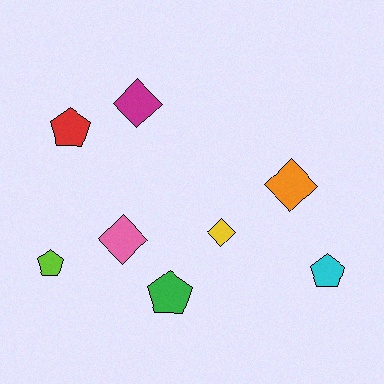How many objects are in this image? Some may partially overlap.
There are 8 objects.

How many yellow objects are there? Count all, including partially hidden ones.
There is 1 yellow object.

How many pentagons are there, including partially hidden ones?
There are 4 pentagons.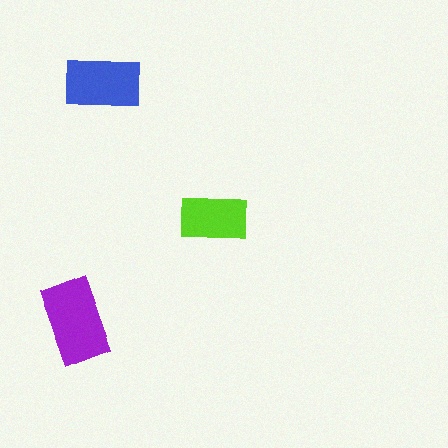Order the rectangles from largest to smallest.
the purple one, the blue one, the lime one.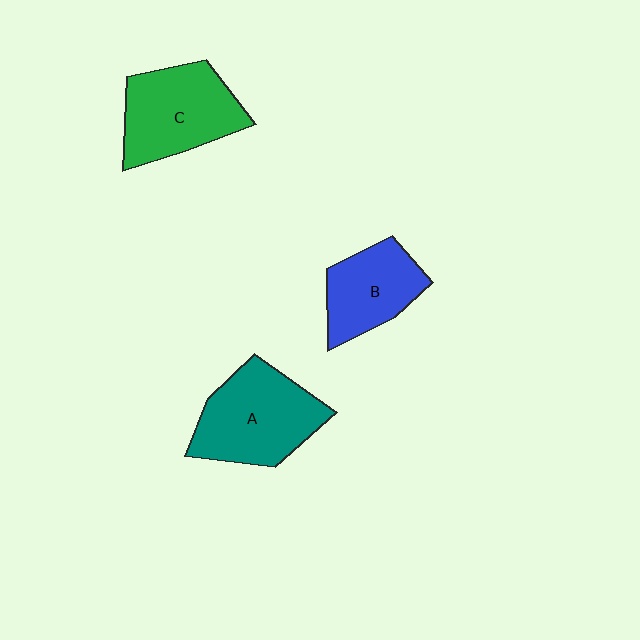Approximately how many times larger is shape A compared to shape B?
Approximately 1.4 times.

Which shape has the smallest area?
Shape B (blue).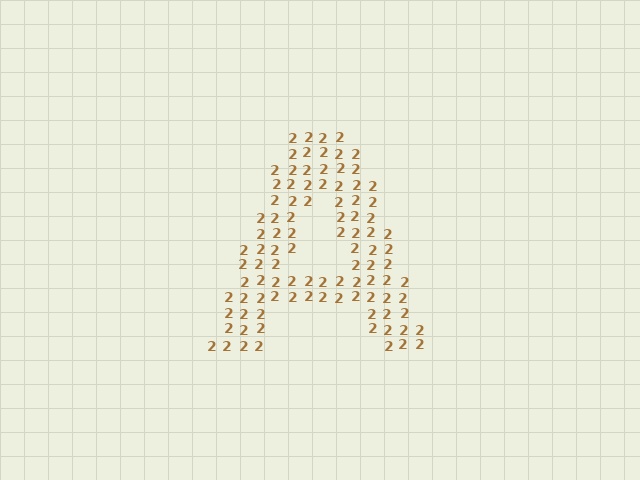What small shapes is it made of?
It is made of small digit 2's.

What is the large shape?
The large shape is the letter A.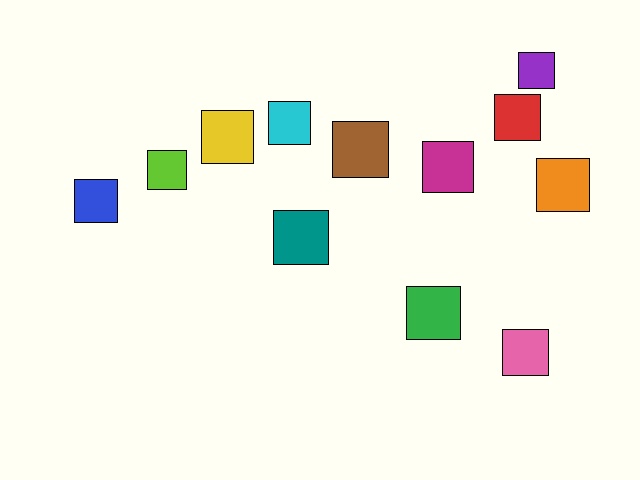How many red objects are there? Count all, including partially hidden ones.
There is 1 red object.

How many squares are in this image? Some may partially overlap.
There are 12 squares.